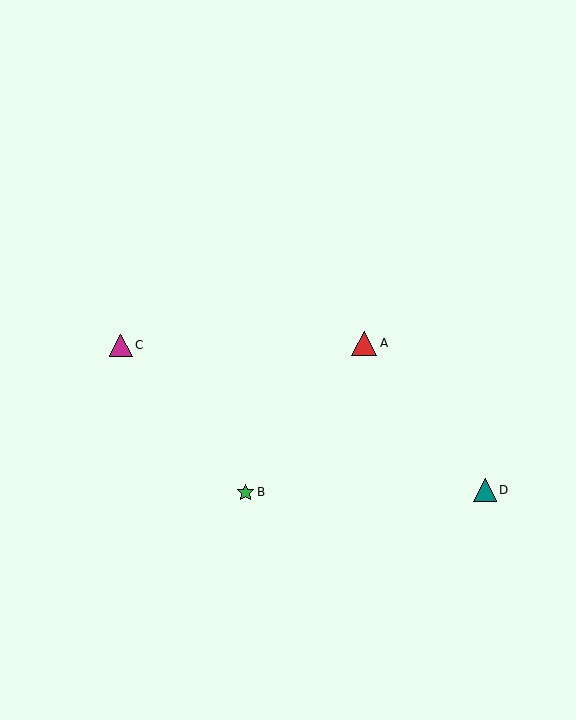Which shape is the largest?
The red triangle (labeled A) is the largest.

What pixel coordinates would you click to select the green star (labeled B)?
Click at (245, 493) to select the green star B.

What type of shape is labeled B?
Shape B is a green star.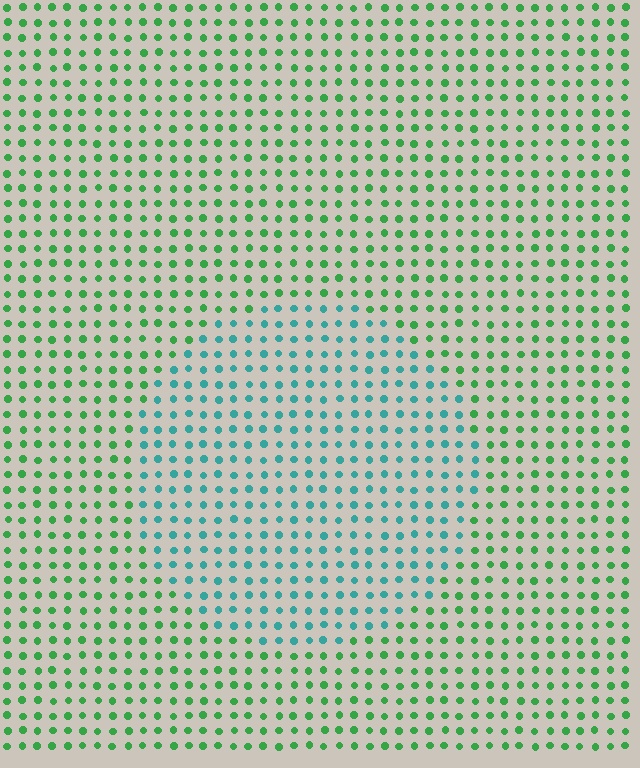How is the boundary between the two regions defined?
The boundary is defined purely by a slight shift in hue (about 47 degrees). Spacing, size, and orientation are identical on both sides.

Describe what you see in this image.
The image is filled with small green elements in a uniform arrangement. A circle-shaped region is visible where the elements are tinted to a slightly different hue, forming a subtle color boundary.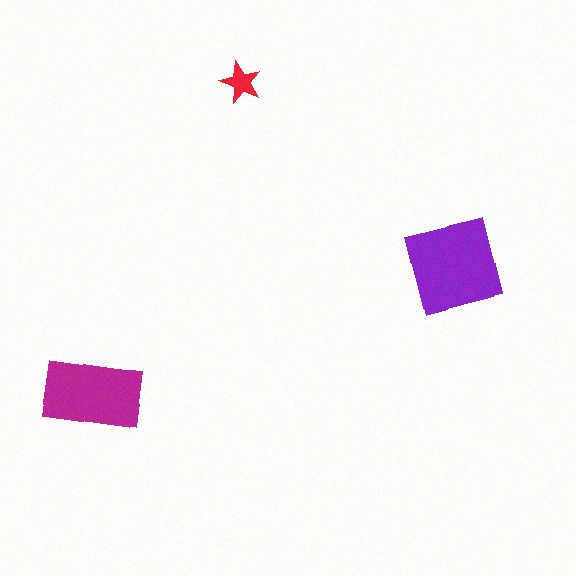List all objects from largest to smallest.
The purple square, the magenta rectangle, the red star.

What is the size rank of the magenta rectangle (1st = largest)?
2nd.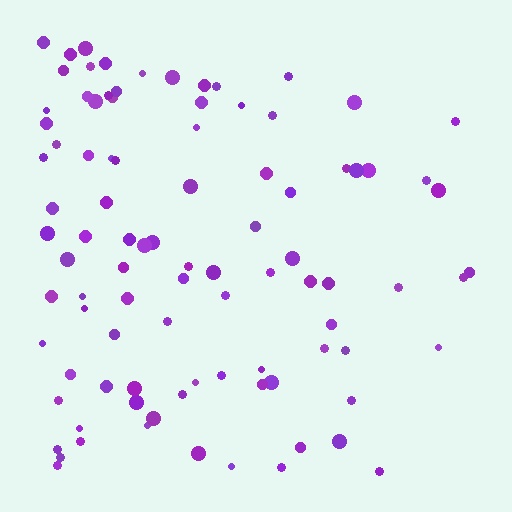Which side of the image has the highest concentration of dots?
The left.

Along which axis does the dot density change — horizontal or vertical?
Horizontal.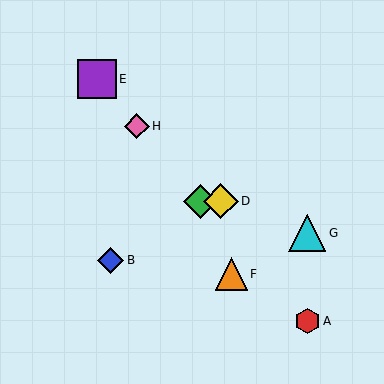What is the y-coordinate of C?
Object C is at y≈201.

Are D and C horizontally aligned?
Yes, both are at y≈201.